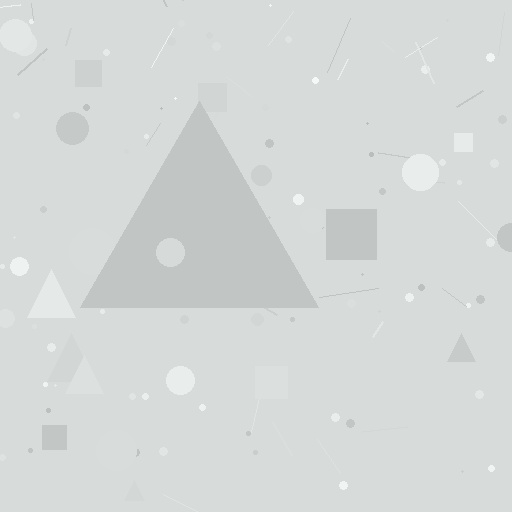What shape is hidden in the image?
A triangle is hidden in the image.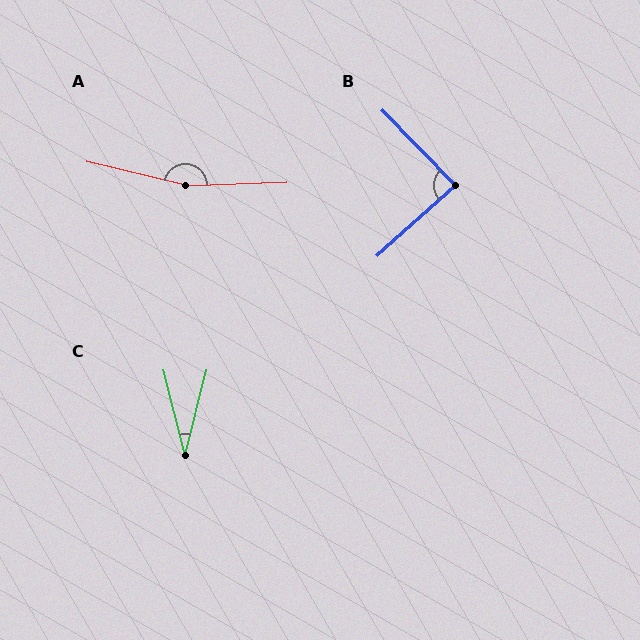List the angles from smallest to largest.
C (28°), B (88°), A (164°).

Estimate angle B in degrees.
Approximately 88 degrees.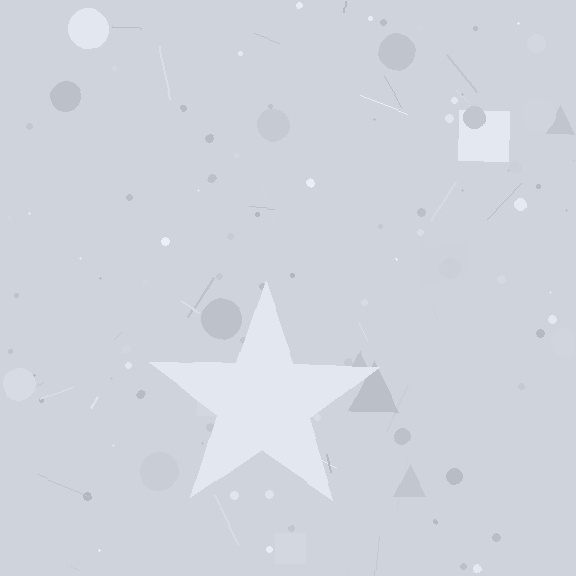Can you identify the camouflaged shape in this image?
The camouflaged shape is a star.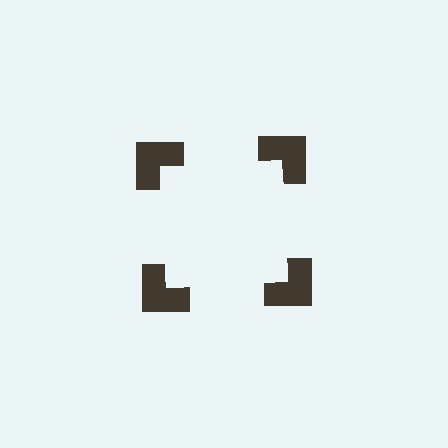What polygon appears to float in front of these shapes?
An illusory square — its edges are inferred from the aligned wedge cuts in the notched squares, not physically drawn.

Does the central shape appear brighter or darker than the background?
It typically appears slightly brighter than the background, even though no actual brightness change is drawn.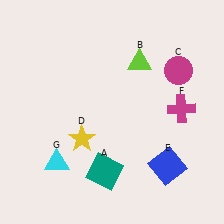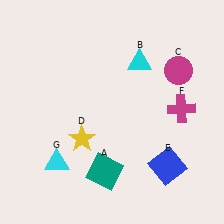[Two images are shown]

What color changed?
The triangle (B) changed from lime in Image 1 to cyan in Image 2.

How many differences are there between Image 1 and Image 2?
There is 1 difference between the two images.